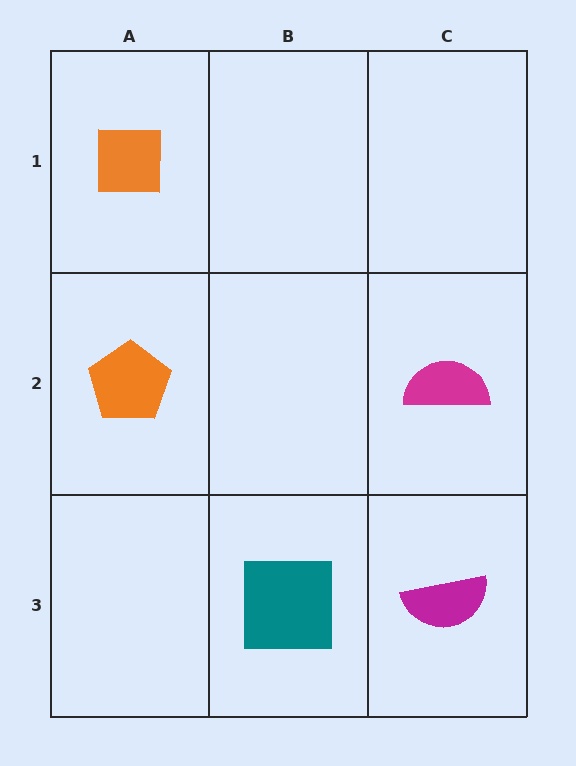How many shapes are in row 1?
1 shape.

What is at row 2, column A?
An orange pentagon.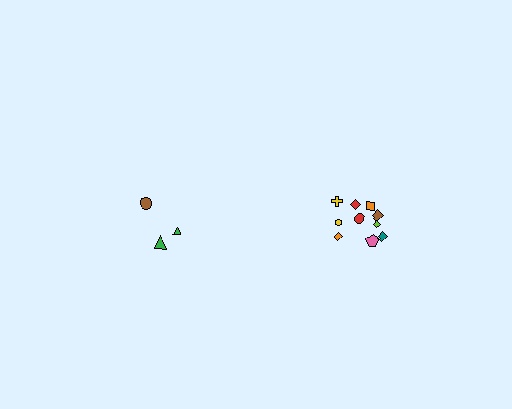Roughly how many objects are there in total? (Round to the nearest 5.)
Roughly 15 objects in total.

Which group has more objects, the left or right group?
The right group.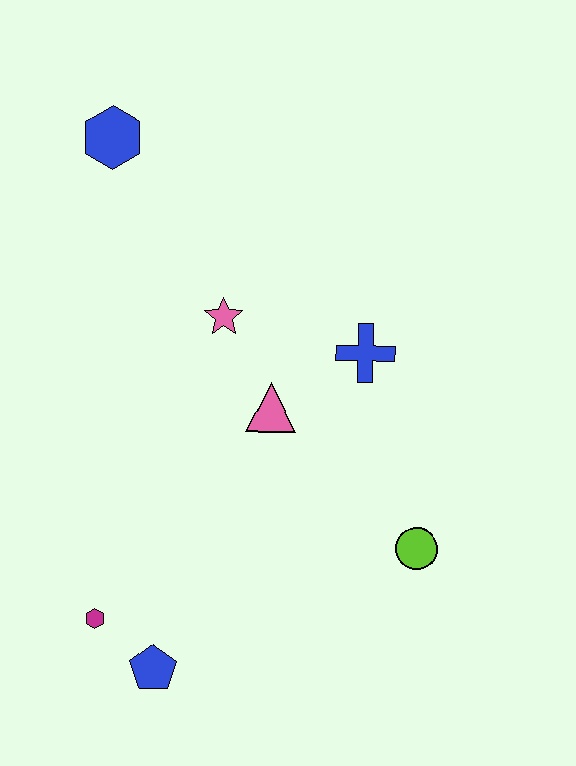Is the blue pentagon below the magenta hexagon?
Yes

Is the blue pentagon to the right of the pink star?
No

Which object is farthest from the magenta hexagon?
The blue hexagon is farthest from the magenta hexagon.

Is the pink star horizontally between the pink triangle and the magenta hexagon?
Yes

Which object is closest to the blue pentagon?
The magenta hexagon is closest to the blue pentagon.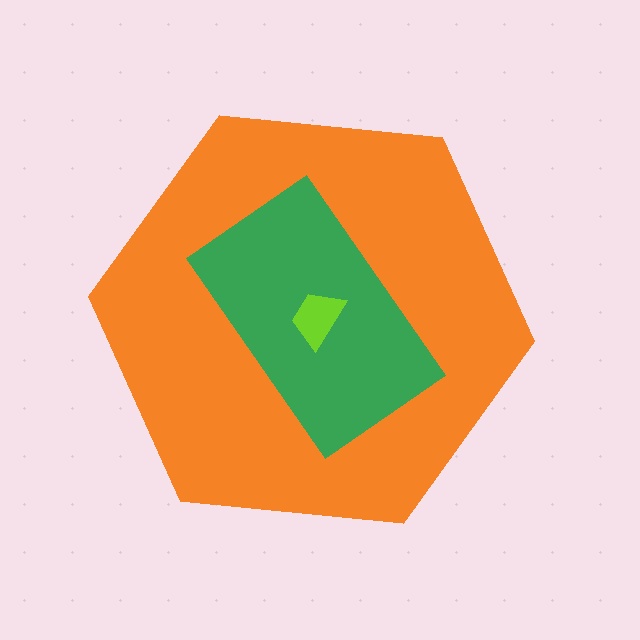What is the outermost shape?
The orange hexagon.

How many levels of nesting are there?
3.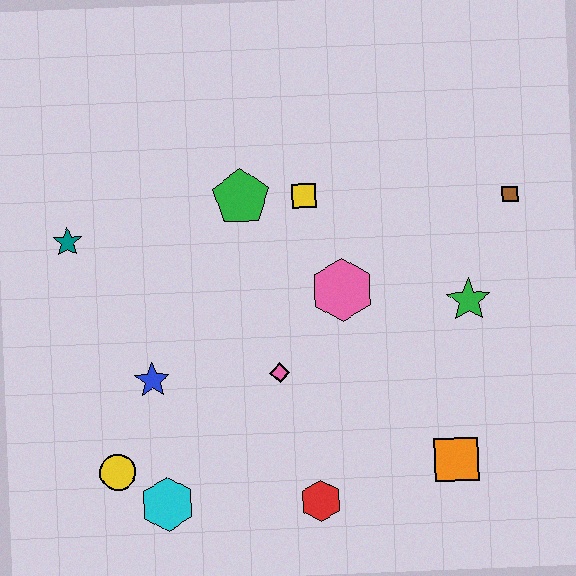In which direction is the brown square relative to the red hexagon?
The brown square is above the red hexagon.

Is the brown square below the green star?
No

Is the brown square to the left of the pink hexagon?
No